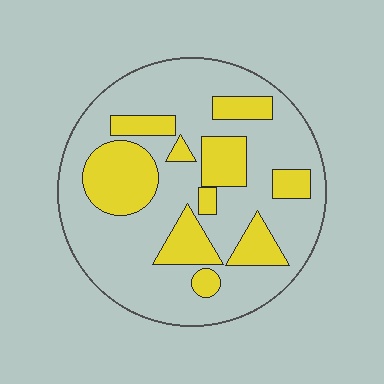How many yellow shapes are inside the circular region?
10.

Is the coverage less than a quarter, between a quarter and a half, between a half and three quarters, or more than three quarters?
Between a quarter and a half.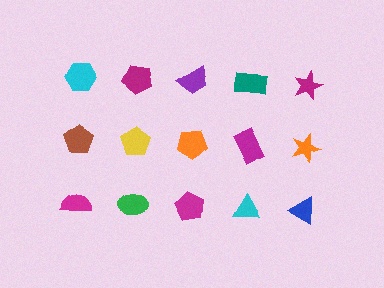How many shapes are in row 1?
5 shapes.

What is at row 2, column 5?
An orange star.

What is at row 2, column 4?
A magenta rectangle.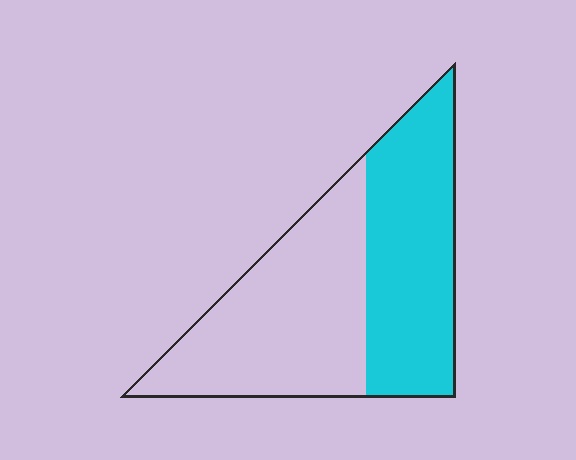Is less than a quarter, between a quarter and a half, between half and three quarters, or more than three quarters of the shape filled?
Between a quarter and a half.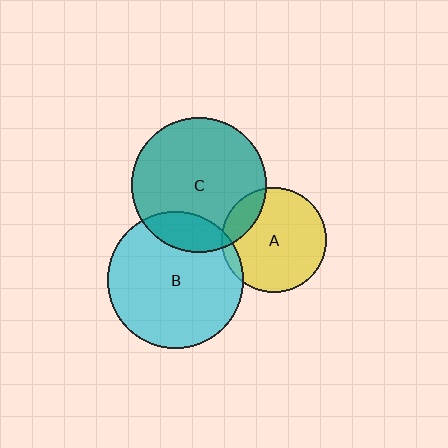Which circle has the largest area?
Circle B (cyan).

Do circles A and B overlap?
Yes.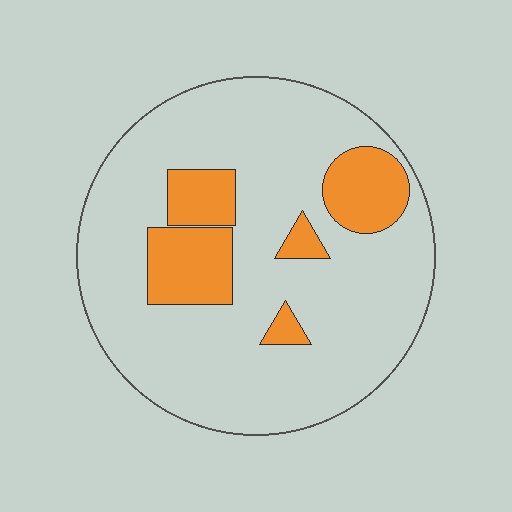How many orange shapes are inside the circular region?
5.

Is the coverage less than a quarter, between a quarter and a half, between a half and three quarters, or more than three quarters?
Less than a quarter.